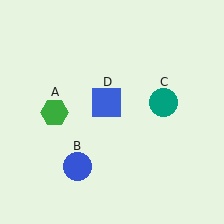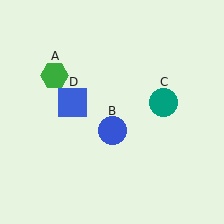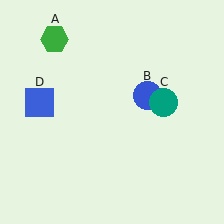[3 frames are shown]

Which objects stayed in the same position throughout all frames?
Teal circle (object C) remained stationary.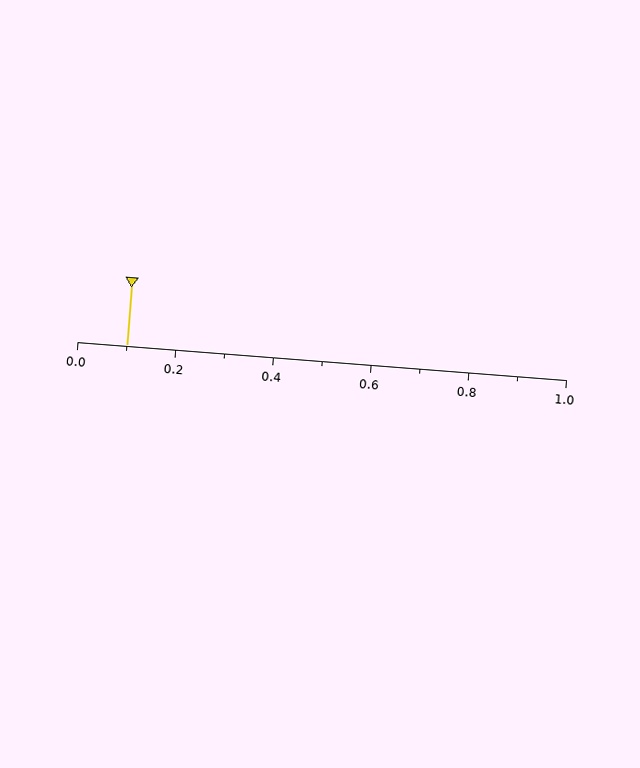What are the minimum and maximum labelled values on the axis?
The axis runs from 0.0 to 1.0.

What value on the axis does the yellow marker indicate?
The marker indicates approximately 0.1.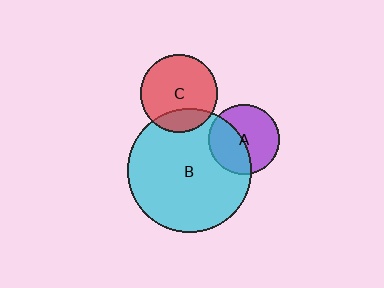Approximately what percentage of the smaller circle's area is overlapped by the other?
Approximately 40%.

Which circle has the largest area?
Circle B (cyan).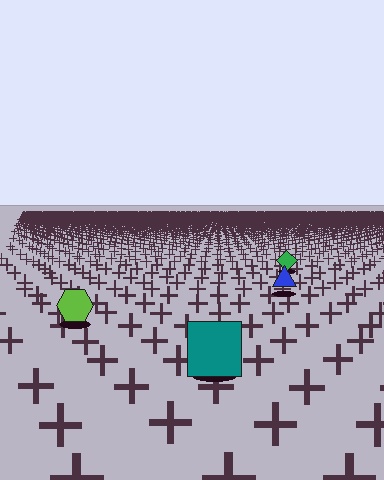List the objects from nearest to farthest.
From nearest to farthest: the teal square, the lime hexagon, the blue triangle, the green diamond.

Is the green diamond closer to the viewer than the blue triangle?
No. The blue triangle is closer — you can tell from the texture gradient: the ground texture is coarser near it.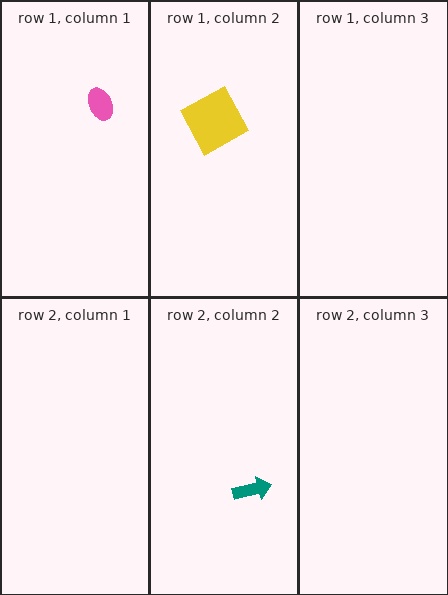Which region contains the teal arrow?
The row 2, column 2 region.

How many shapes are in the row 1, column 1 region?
1.